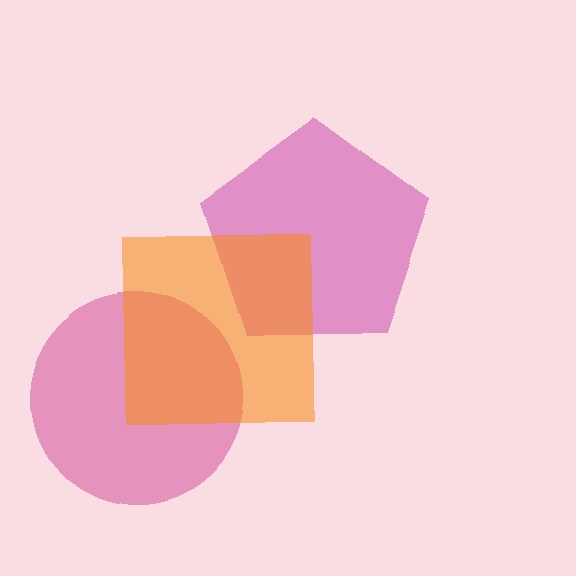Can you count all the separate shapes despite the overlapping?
Yes, there are 3 separate shapes.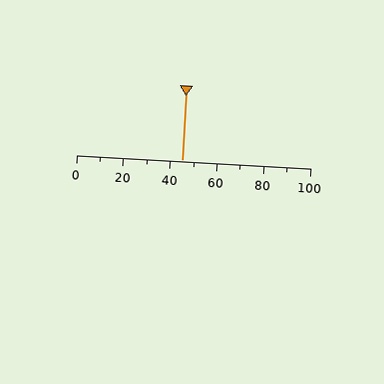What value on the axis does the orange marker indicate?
The marker indicates approximately 45.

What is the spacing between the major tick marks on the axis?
The major ticks are spaced 20 apart.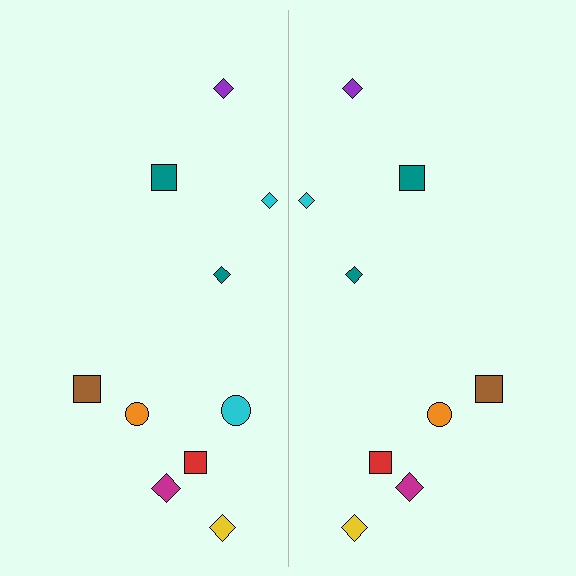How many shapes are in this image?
There are 19 shapes in this image.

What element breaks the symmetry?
A cyan circle is missing from the right side.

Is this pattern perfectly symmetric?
No, the pattern is not perfectly symmetric. A cyan circle is missing from the right side.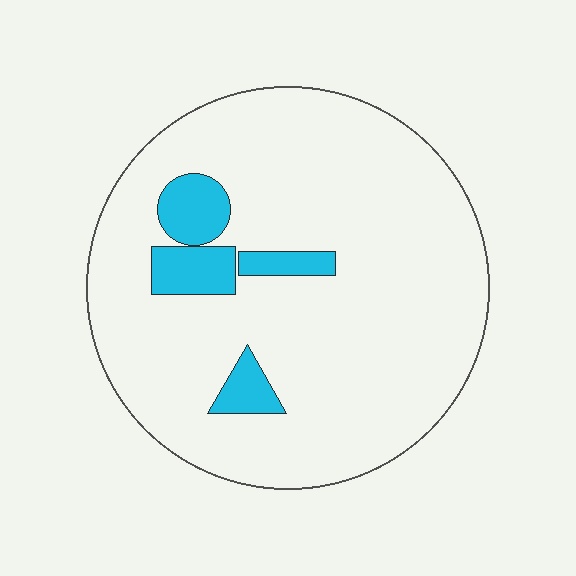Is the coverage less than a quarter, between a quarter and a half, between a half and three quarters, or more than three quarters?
Less than a quarter.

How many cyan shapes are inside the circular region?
4.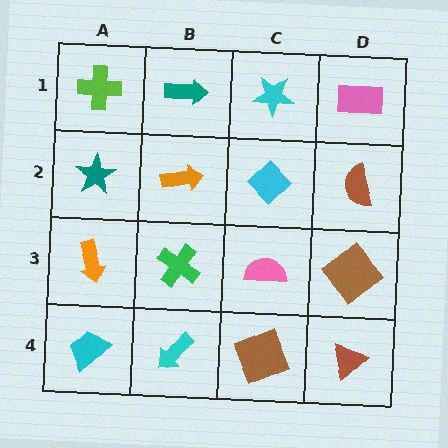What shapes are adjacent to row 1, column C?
A cyan diamond (row 2, column C), a teal arrow (row 1, column B), a pink rectangle (row 1, column D).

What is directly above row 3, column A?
A teal star.